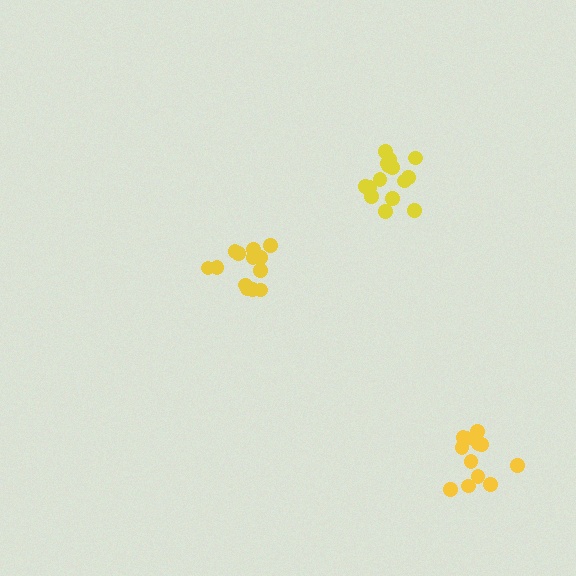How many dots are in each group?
Group 1: 16 dots, Group 2: 13 dots, Group 3: 12 dots (41 total).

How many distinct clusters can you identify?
There are 3 distinct clusters.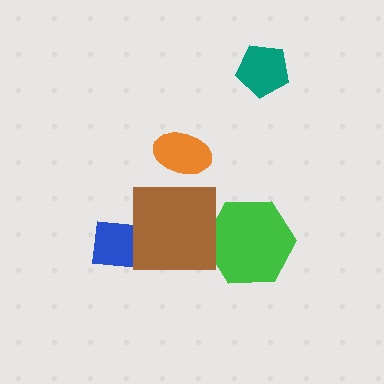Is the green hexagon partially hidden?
Yes, it is partially covered by another shape.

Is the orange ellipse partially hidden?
No, no other shape covers it.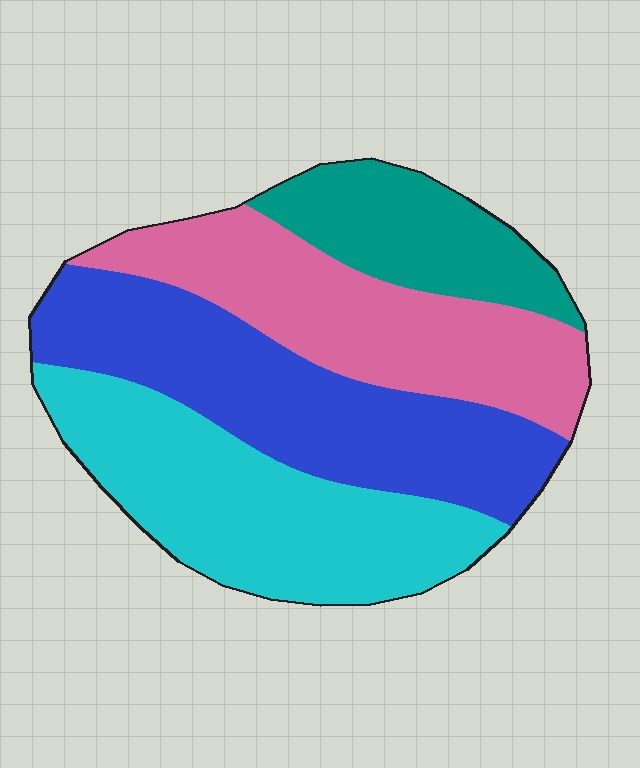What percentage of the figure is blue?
Blue takes up between a quarter and a half of the figure.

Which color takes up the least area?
Teal, at roughly 15%.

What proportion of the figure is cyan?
Cyan takes up between a quarter and a half of the figure.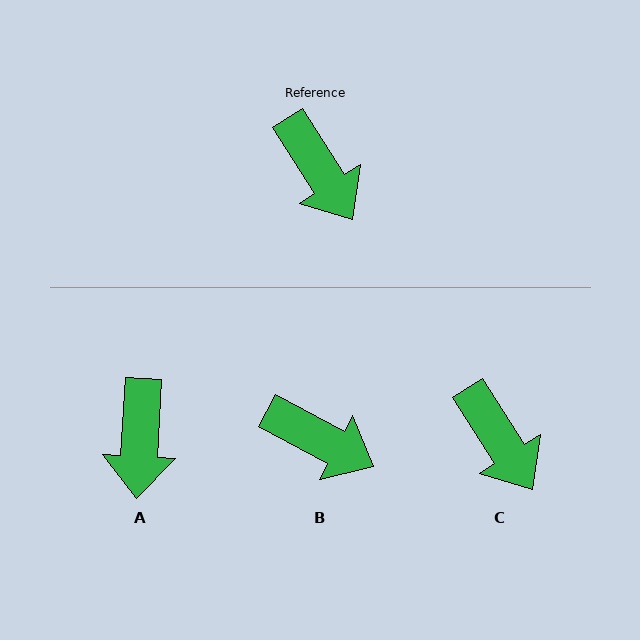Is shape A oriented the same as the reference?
No, it is off by about 36 degrees.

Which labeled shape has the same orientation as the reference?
C.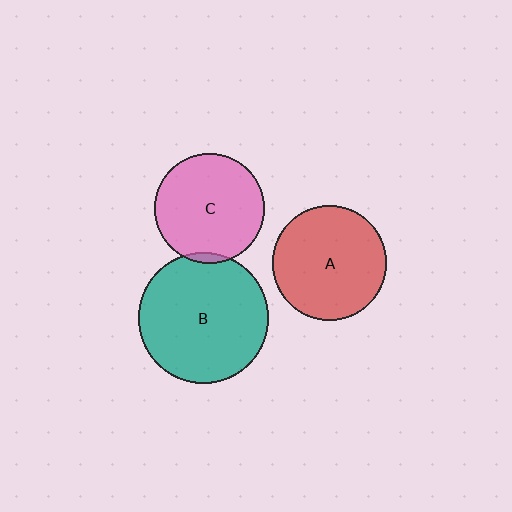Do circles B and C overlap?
Yes.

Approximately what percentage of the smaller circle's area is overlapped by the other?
Approximately 5%.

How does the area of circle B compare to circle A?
Approximately 1.3 times.